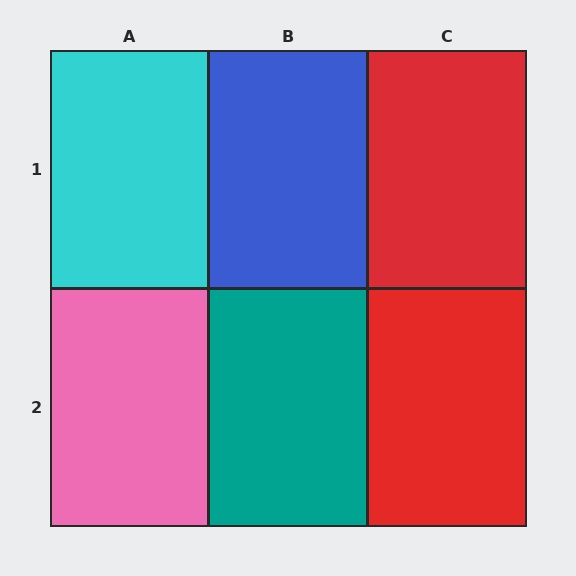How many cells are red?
2 cells are red.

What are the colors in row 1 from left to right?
Cyan, blue, red.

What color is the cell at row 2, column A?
Pink.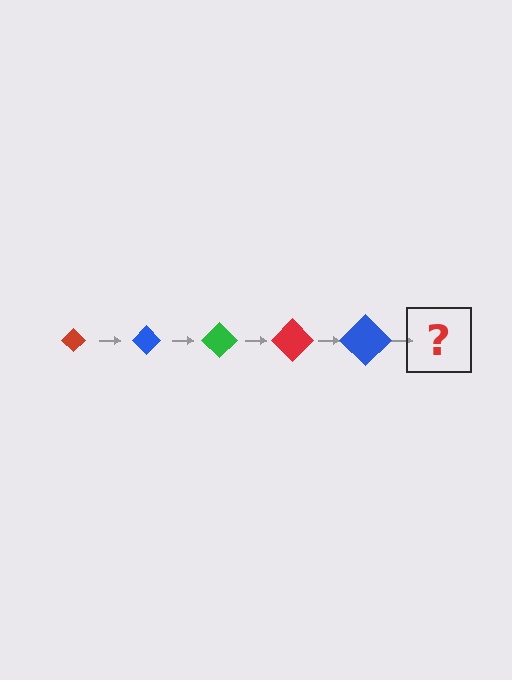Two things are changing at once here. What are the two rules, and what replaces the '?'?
The two rules are that the diamond grows larger each step and the color cycles through red, blue, and green. The '?' should be a green diamond, larger than the previous one.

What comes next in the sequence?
The next element should be a green diamond, larger than the previous one.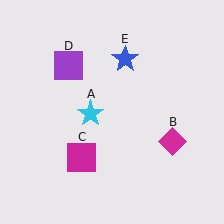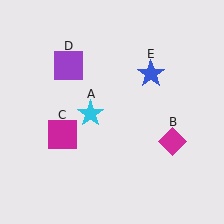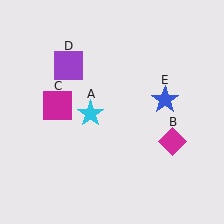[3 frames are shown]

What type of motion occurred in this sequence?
The magenta square (object C), blue star (object E) rotated clockwise around the center of the scene.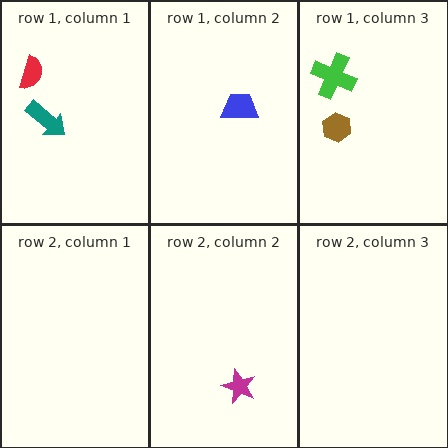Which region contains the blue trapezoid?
The row 1, column 2 region.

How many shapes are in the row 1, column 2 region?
1.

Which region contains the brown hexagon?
The row 1, column 3 region.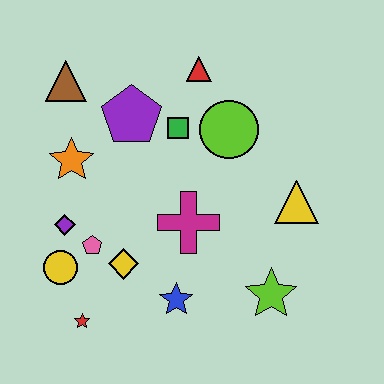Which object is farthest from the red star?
The red triangle is farthest from the red star.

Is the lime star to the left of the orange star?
No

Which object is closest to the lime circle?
The green square is closest to the lime circle.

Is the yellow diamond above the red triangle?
No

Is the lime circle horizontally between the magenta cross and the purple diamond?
No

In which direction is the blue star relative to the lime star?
The blue star is to the left of the lime star.